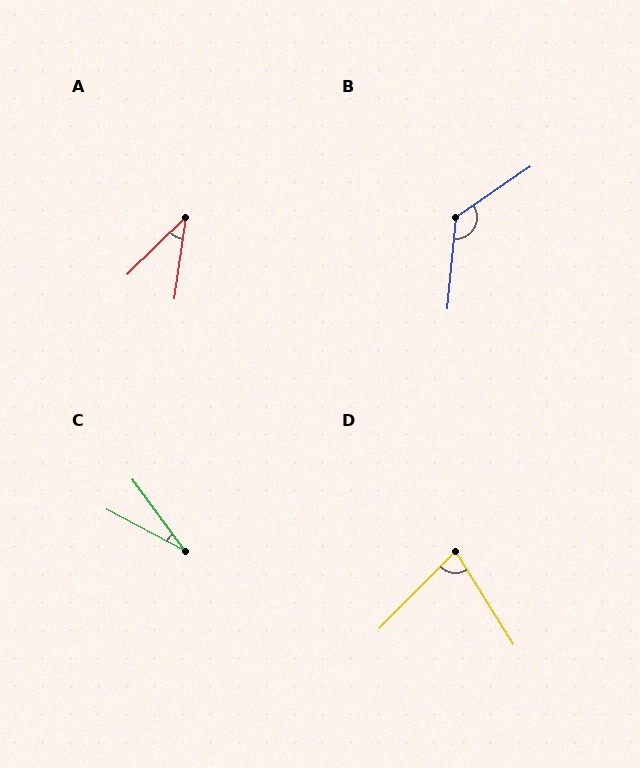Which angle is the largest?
B, at approximately 129 degrees.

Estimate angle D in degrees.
Approximately 77 degrees.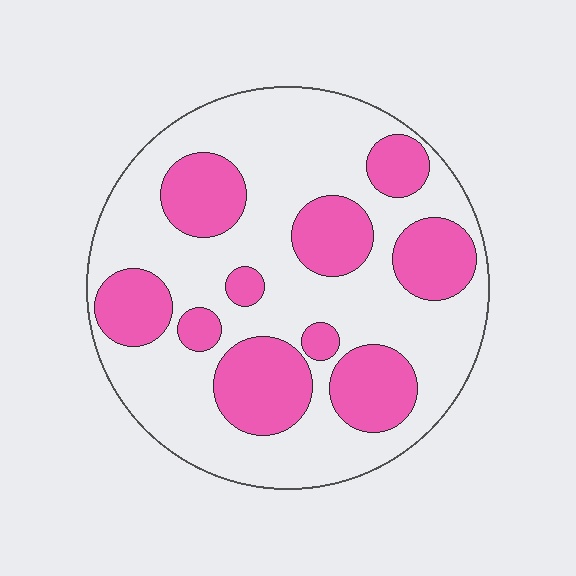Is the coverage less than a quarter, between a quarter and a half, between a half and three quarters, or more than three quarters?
Between a quarter and a half.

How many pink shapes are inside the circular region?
10.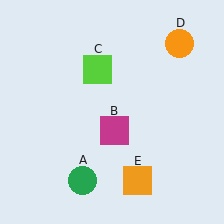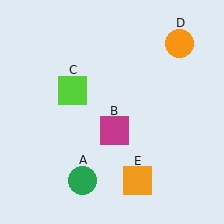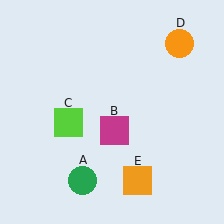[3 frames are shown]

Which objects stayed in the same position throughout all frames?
Green circle (object A) and magenta square (object B) and orange circle (object D) and orange square (object E) remained stationary.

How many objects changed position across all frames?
1 object changed position: lime square (object C).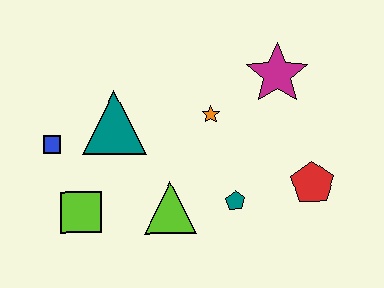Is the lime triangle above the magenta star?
No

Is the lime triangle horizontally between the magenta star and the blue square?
Yes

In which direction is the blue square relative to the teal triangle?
The blue square is to the left of the teal triangle.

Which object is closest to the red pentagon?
The teal pentagon is closest to the red pentagon.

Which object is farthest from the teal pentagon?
The blue square is farthest from the teal pentagon.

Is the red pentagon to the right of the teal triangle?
Yes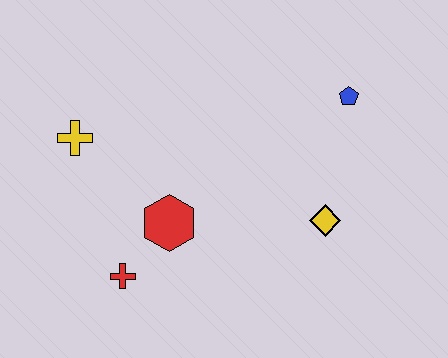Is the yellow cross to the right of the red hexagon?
No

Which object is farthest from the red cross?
The blue pentagon is farthest from the red cross.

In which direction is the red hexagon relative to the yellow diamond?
The red hexagon is to the left of the yellow diamond.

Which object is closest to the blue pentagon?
The yellow diamond is closest to the blue pentagon.